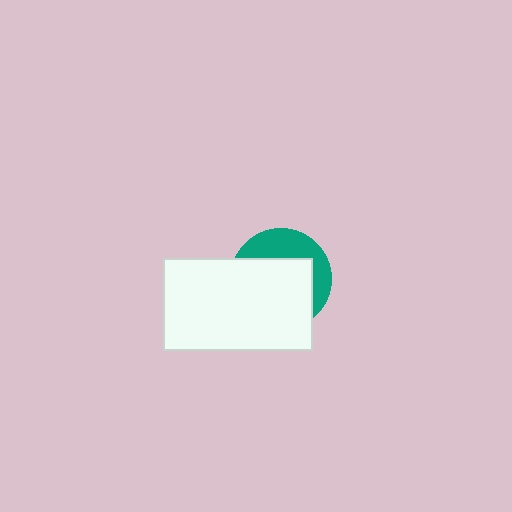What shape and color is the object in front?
The object in front is a white rectangle.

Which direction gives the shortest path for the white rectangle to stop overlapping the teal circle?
Moving toward the lower-left gives the shortest separation.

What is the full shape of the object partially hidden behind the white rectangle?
The partially hidden object is a teal circle.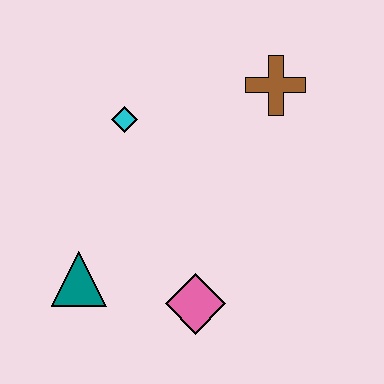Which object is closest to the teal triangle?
The pink diamond is closest to the teal triangle.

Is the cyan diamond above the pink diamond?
Yes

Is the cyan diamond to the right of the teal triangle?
Yes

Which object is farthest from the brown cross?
The teal triangle is farthest from the brown cross.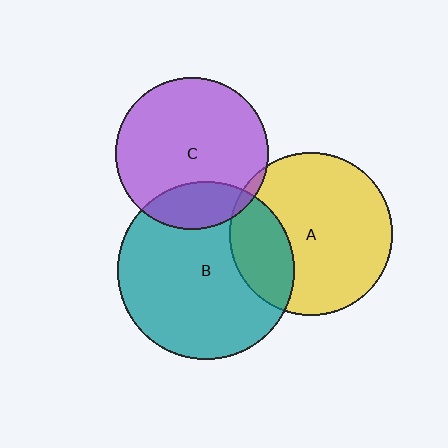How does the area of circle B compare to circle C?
Approximately 1.4 times.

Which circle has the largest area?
Circle B (teal).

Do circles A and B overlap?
Yes.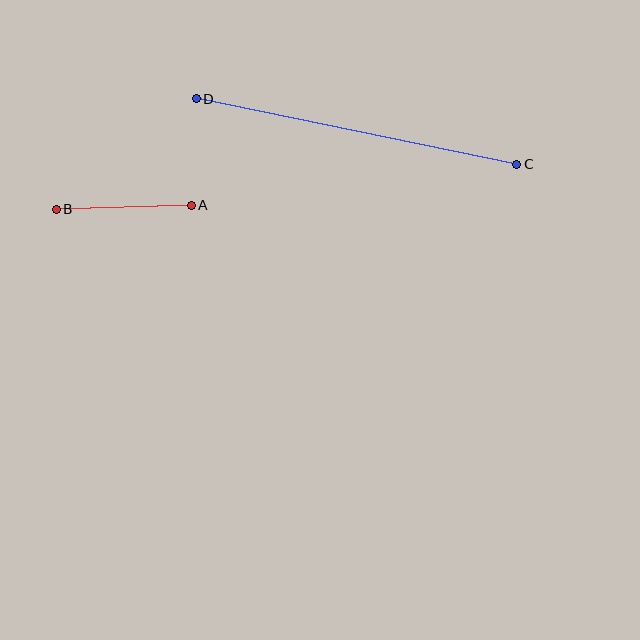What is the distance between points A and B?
The distance is approximately 135 pixels.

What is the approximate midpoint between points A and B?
The midpoint is at approximately (124, 207) pixels.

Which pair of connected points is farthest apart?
Points C and D are farthest apart.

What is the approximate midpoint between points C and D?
The midpoint is at approximately (356, 132) pixels.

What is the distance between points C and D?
The distance is approximately 327 pixels.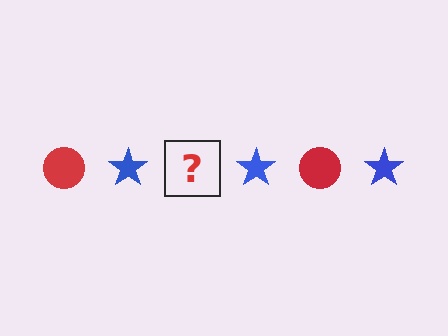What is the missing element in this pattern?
The missing element is a red circle.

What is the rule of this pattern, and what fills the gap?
The rule is that the pattern alternates between red circle and blue star. The gap should be filled with a red circle.